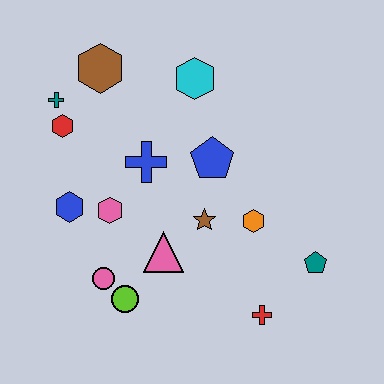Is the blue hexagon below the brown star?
No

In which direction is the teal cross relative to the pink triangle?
The teal cross is above the pink triangle.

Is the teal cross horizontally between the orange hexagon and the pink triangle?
No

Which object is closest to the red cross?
The teal pentagon is closest to the red cross.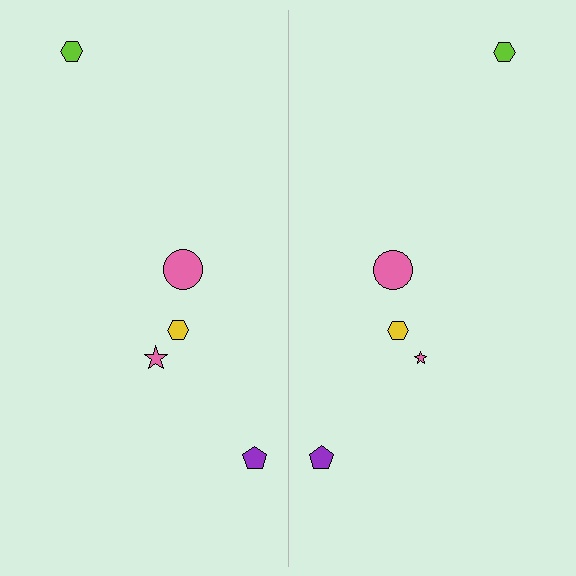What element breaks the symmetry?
The pink star on the right side has a different size than its mirror counterpart.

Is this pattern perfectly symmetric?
No, the pattern is not perfectly symmetric. The pink star on the right side has a different size than its mirror counterpart.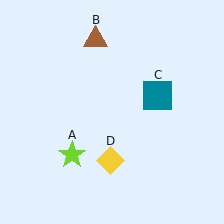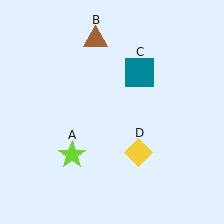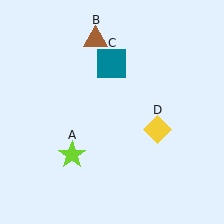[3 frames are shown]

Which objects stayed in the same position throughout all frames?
Lime star (object A) and brown triangle (object B) remained stationary.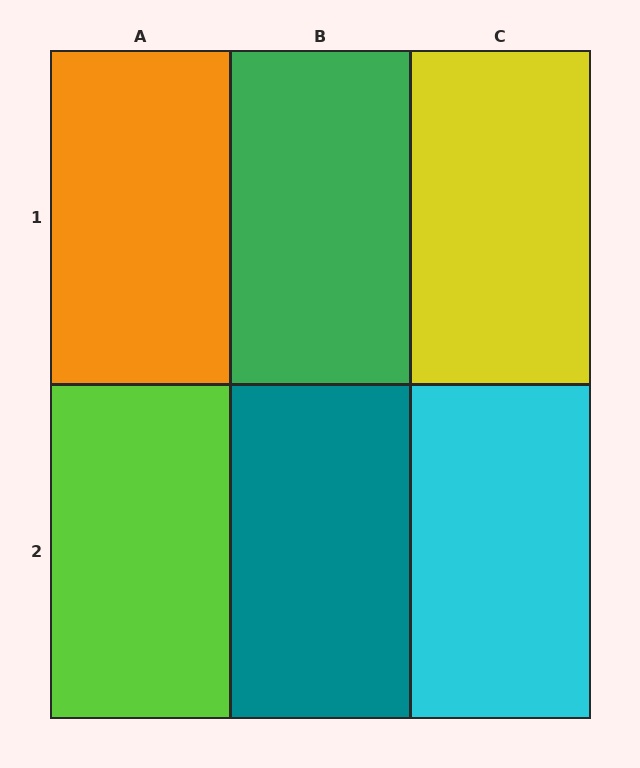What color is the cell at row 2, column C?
Cyan.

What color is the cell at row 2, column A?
Lime.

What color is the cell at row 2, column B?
Teal.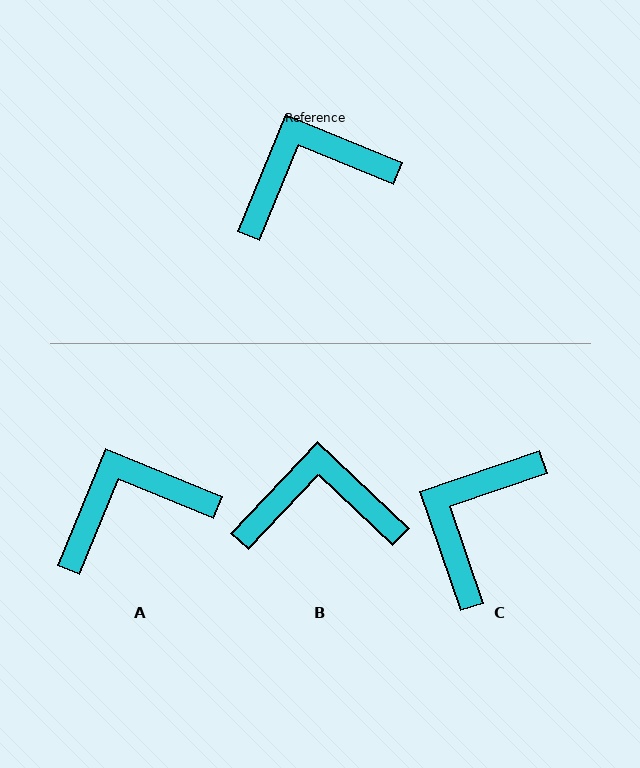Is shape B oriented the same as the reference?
No, it is off by about 21 degrees.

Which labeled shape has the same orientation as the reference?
A.